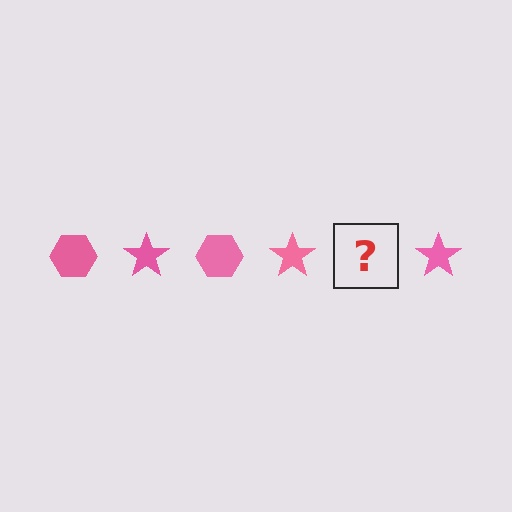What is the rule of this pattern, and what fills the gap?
The rule is that the pattern cycles through hexagon, star shapes in pink. The gap should be filled with a pink hexagon.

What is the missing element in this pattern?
The missing element is a pink hexagon.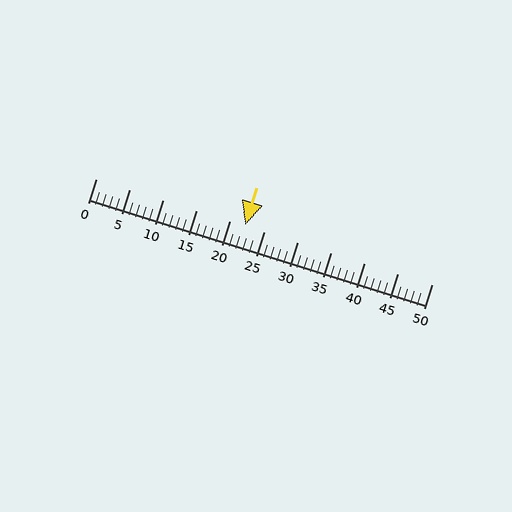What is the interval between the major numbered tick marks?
The major tick marks are spaced 5 units apart.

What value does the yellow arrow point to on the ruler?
The yellow arrow points to approximately 22.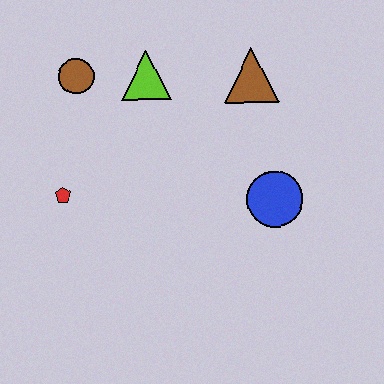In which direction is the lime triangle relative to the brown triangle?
The lime triangle is to the left of the brown triangle.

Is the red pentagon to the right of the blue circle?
No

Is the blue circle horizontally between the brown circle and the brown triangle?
No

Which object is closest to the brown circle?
The lime triangle is closest to the brown circle.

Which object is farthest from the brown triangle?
The red pentagon is farthest from the brown triangle.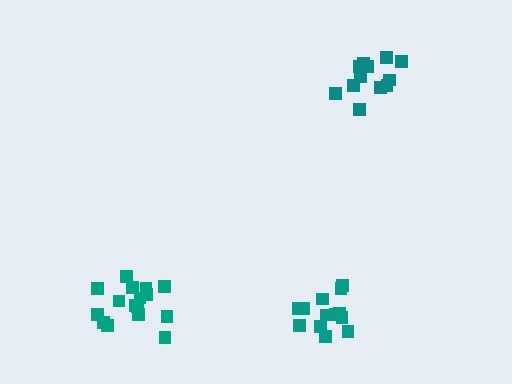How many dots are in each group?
Group 1: 16 dots, Group 2: 13 dots, Group 3: 12 dots (41 total).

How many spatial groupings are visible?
There are 3 spatial groupings.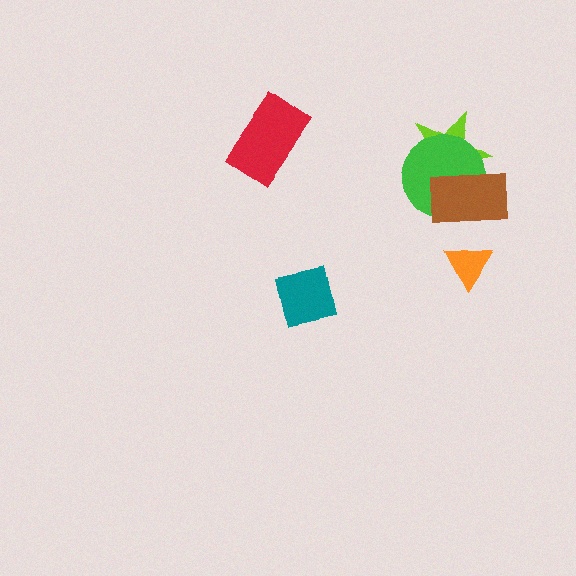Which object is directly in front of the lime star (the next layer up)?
The green circle is directly in front of the lime star.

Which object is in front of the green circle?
The brown rectangle is in front of the green circle.